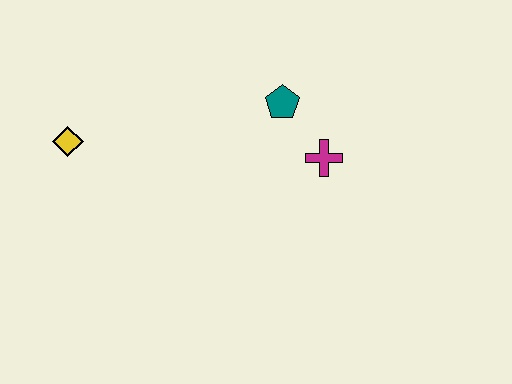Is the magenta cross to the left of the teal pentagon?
No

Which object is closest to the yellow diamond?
The teal pentagon is closest to the yellow diamond.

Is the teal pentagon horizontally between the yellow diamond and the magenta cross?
Yes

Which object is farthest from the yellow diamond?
The magenta cross is farthest from the yellow diamond.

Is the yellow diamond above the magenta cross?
Yes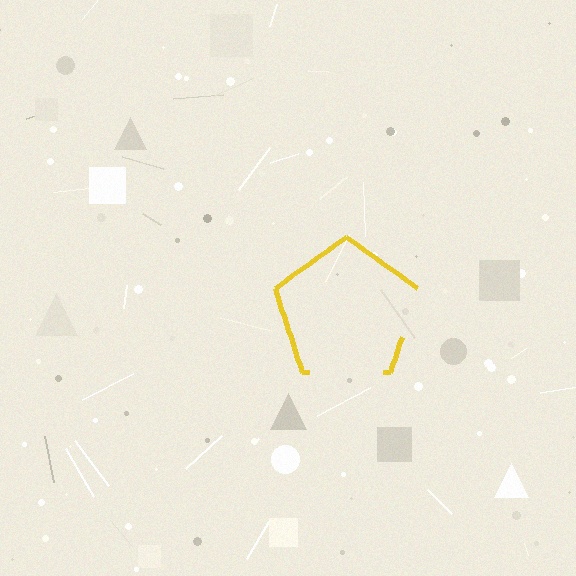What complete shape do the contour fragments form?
The contour fragments form a pentagon.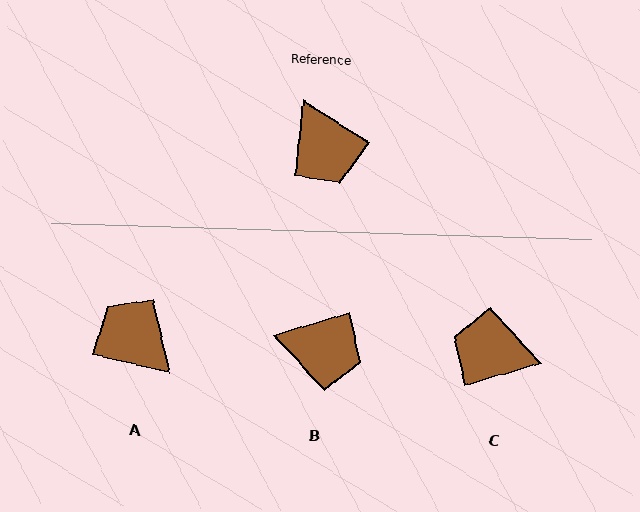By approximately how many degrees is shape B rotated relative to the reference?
Approximately 48 degrees counter-clockwise.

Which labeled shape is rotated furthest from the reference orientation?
A, about 161 degrees away.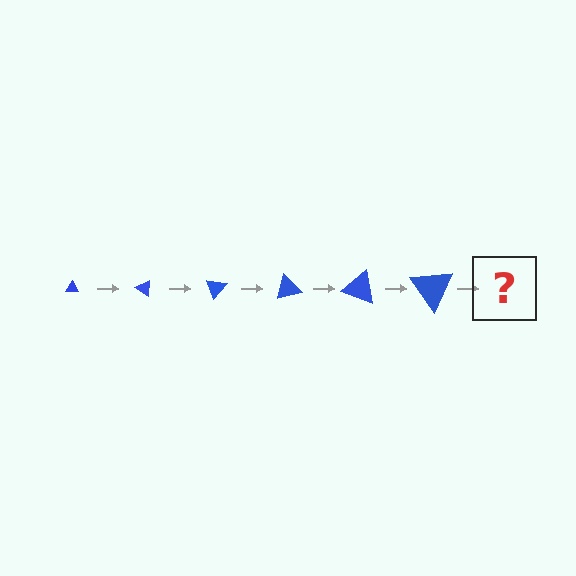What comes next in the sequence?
The next element should be a triangle, larger than the previous one and rotated 210 degrees from the start.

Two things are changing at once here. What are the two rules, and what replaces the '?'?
The two rules are that the triangle grows larger each step and it rotates 35 degrees each step. The '?' should be a triangle, larger than the previous one and rotated 210 degrees from the start.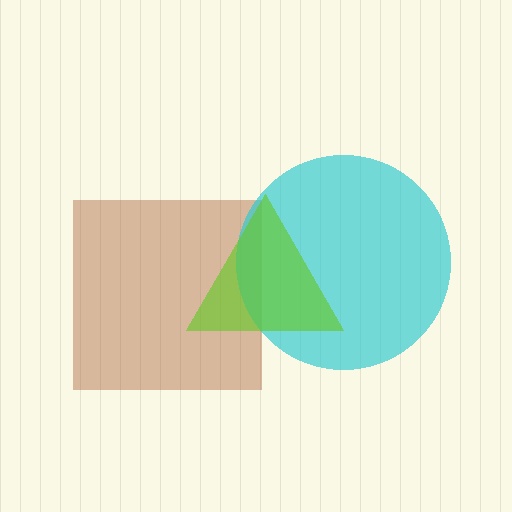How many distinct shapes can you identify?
There are 3 distinct shapes: a brown square, a cyan circle, a lime triangle.